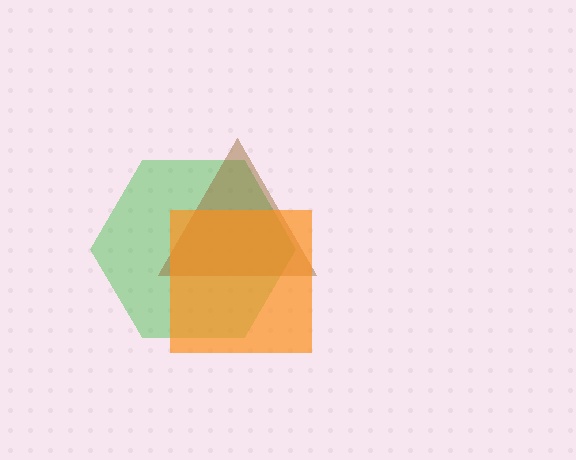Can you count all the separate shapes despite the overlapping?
Yes, there are 3 separate shapes.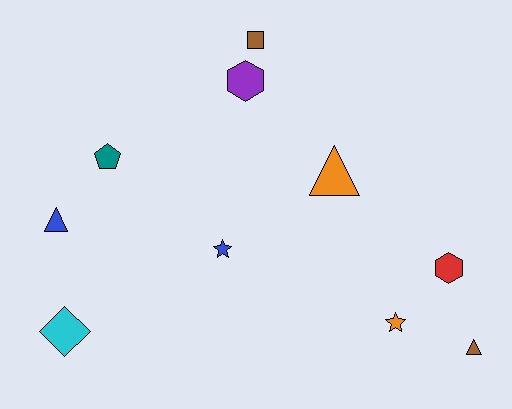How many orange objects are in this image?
There are 2 orange objects.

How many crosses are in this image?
There are no crosses.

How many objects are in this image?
There are 10 objects.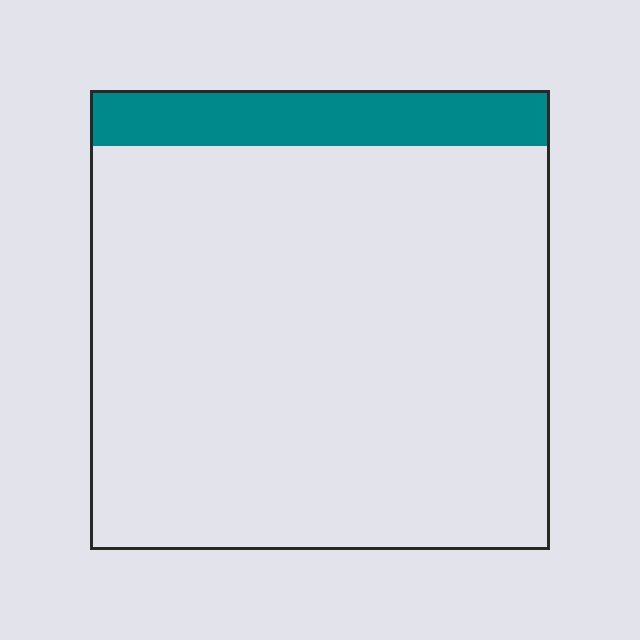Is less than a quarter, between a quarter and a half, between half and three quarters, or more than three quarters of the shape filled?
Less than a quarter.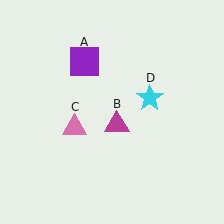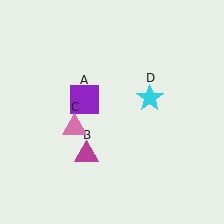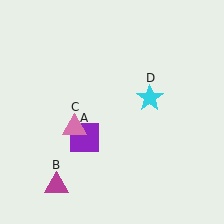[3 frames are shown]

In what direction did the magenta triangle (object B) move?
The magenta triangle (object B) moved down and to the left.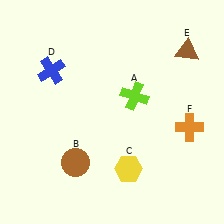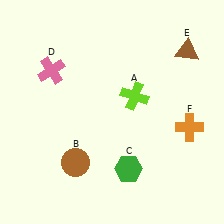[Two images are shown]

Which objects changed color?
C changed from yellow to green. D changed from blue to pink.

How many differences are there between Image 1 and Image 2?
There are 2 differences between the two images.